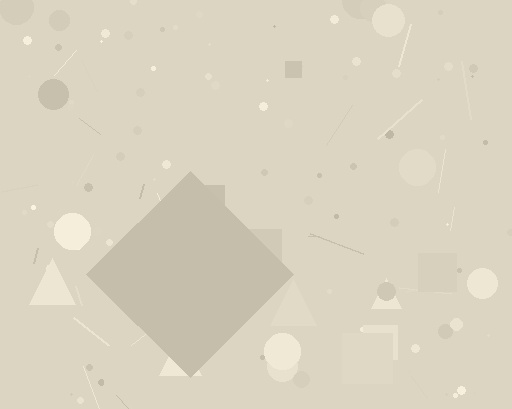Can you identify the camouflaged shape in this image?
The camouflaged shape is a diamond.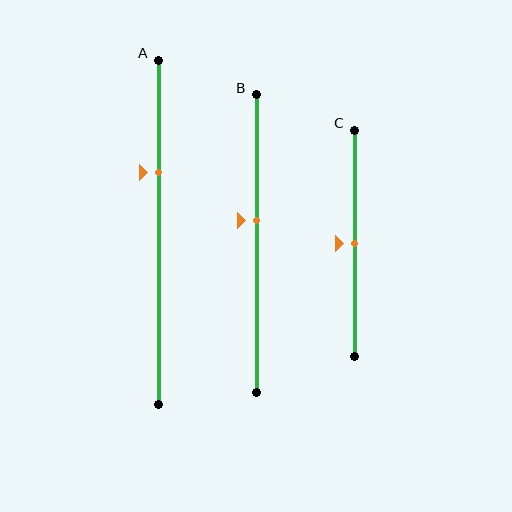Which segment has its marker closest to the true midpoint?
Segment C has its marker closest to the true midpoint.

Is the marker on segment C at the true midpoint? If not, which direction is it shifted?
Yes, the marker on segment C is at the true midpoint.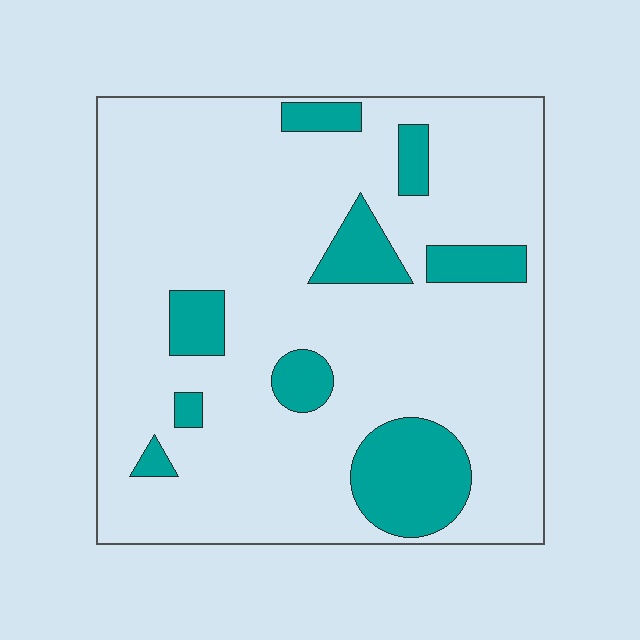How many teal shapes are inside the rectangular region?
9.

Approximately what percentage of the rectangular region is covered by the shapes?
Approximately 15%.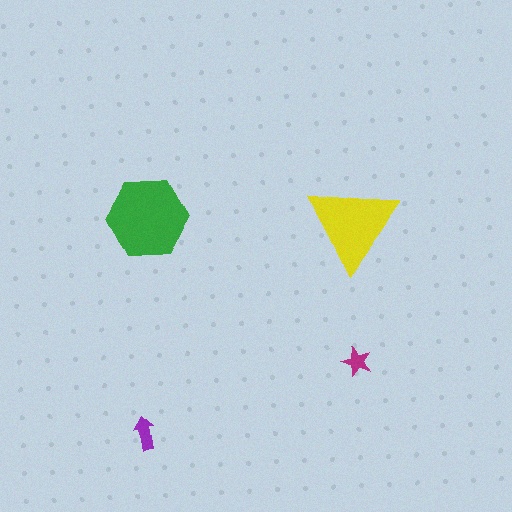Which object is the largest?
The green hexagon.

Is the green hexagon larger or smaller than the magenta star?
Larger.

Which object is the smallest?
The magenta star.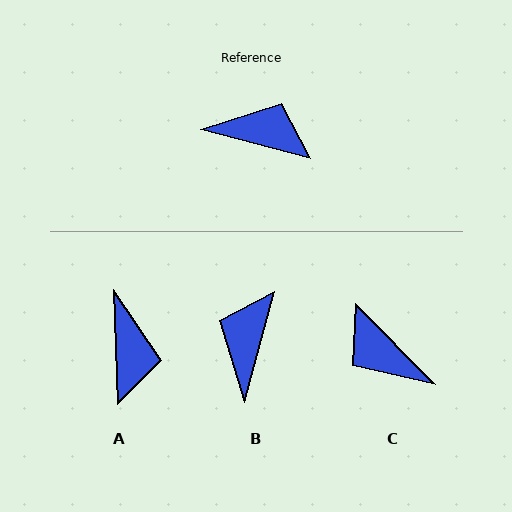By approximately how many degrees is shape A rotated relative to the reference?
Approximately 73 degrees clockwise.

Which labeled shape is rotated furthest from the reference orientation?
C, about 150 degrees away.